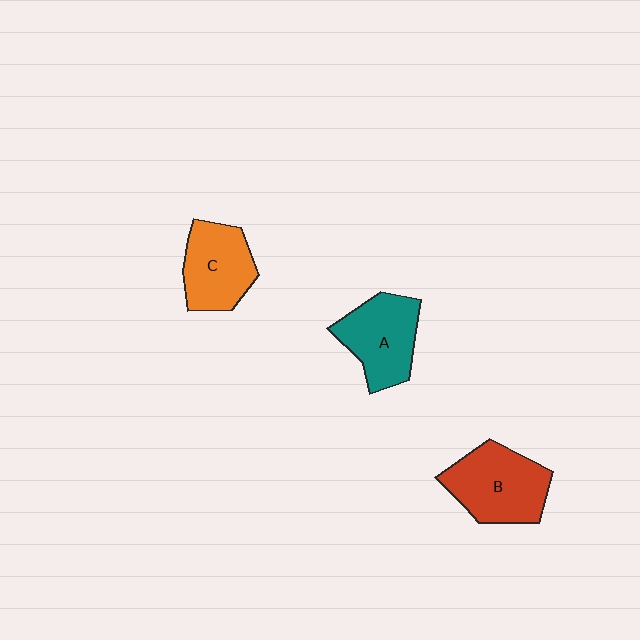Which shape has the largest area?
Shape B (red).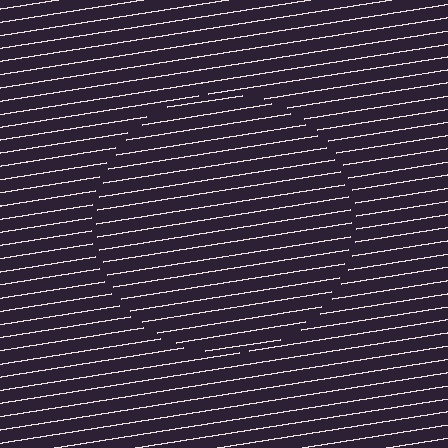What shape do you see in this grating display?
An illusory circle. The interior of the shape contains the same grating, shifted by half a period — the contour is defined by the phase discontinuity where line-ends from the inner and outer gratings abut.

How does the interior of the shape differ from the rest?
The interior of the shape contains the same grating, shifted by half a period — the contour is defined by the phase discontinuity where line-ends from the inner and outer gratings abut.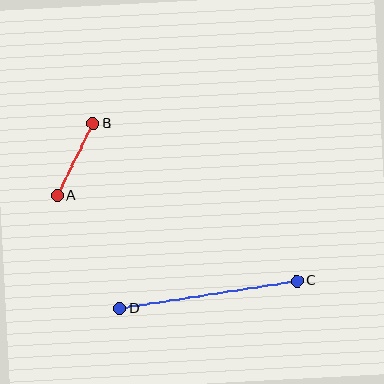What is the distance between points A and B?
The distance is approximately 81 pixels.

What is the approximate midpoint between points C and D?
The midpoint is at approximately (208, 295) pixels.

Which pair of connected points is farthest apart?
Points C and D are farthest apart.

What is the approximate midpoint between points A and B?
The midpoint is at approximately (75, 160) pixels.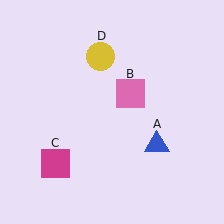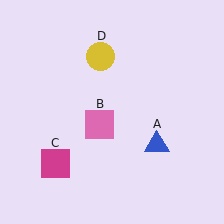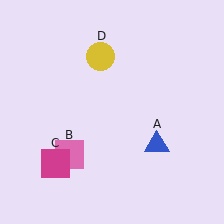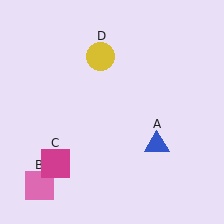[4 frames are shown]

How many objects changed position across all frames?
1 object changed position: pink square (object B).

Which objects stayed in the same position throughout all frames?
Blue triangle (object A) and magenta square (object C) and yellow circle (object D) remained stationary.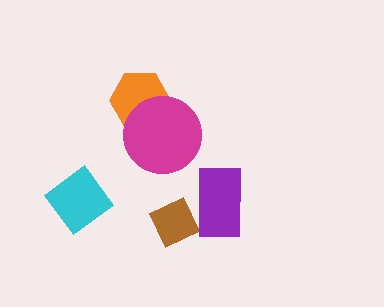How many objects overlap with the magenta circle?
1 object overlaps with the magenta circle.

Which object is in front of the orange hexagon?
The magenta circle is in front of the orange hexagon.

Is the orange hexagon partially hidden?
Yes, it is partially covered by another shape.